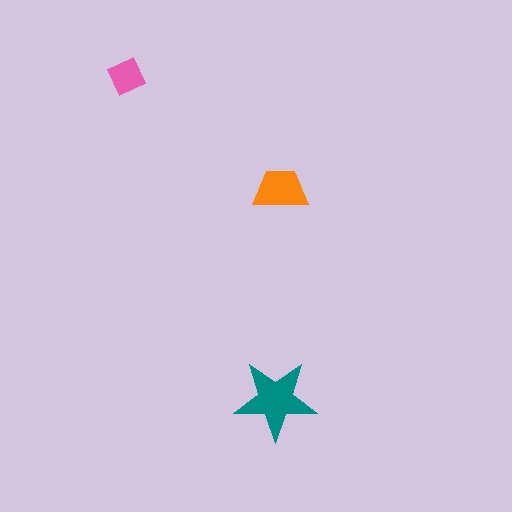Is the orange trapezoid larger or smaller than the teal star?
Smaller.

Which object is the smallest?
The pink diamond.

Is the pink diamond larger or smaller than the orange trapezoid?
Smaller.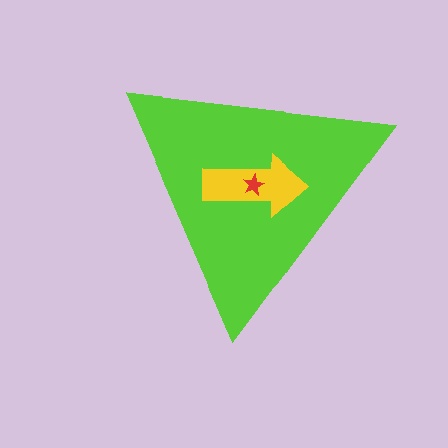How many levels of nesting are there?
3.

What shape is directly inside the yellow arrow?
The red star.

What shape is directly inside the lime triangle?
The yellow arrow.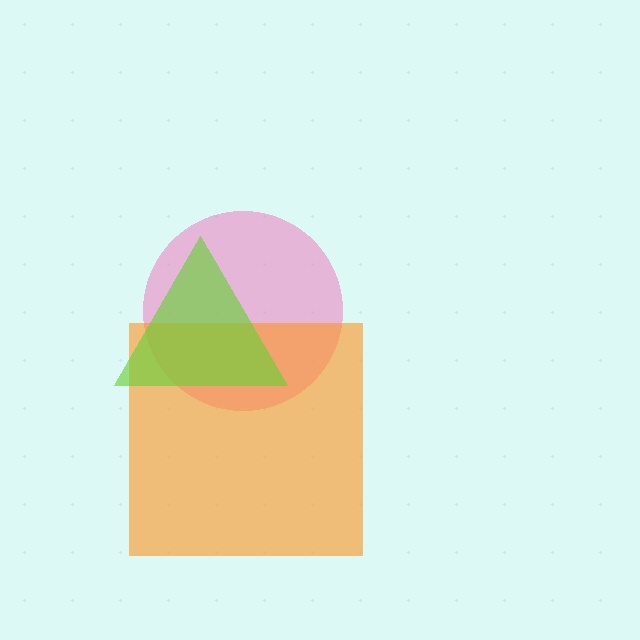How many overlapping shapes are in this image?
There are 3 overlapping shapes in the image.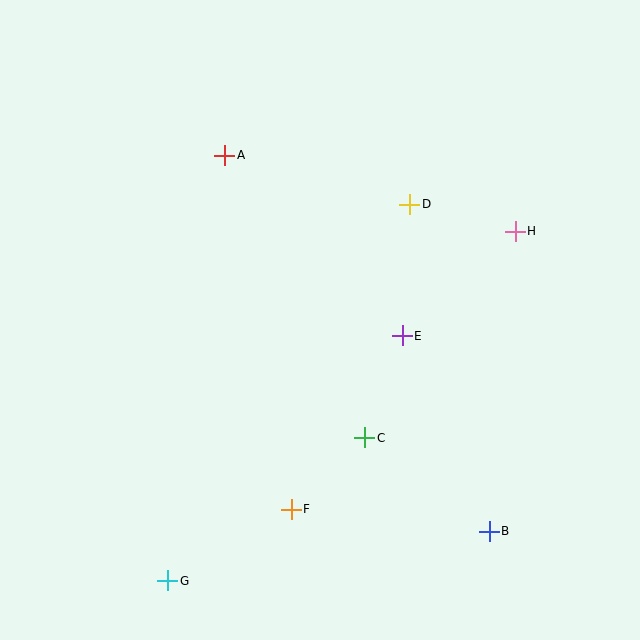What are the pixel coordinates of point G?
Point G is at (168, 581).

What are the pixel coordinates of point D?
Point D is at (410, 204).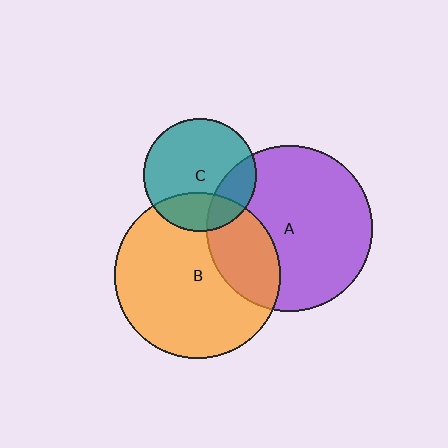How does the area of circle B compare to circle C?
Approximately 2.2 times.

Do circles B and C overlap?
Yes.